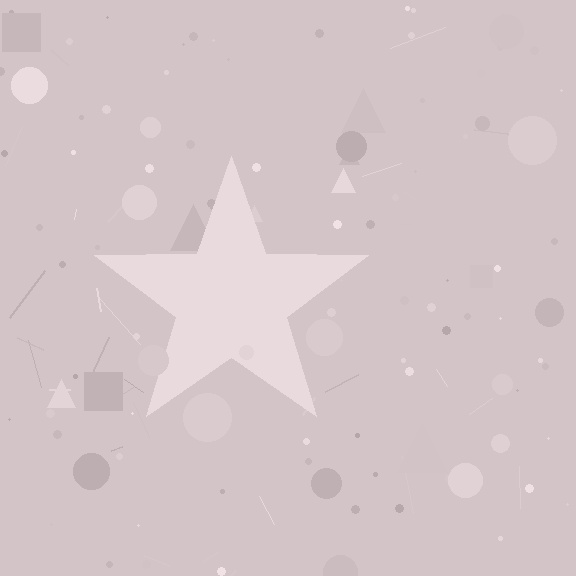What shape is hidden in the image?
A star is hidden in the image.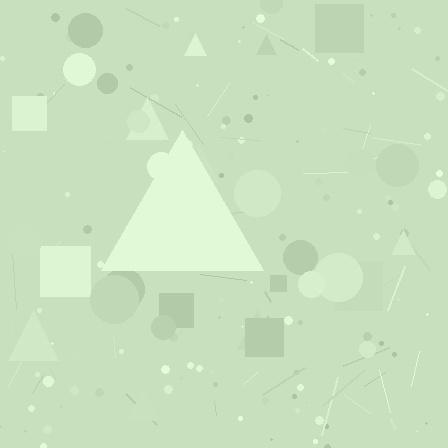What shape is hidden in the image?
A triangle is hidden in the image.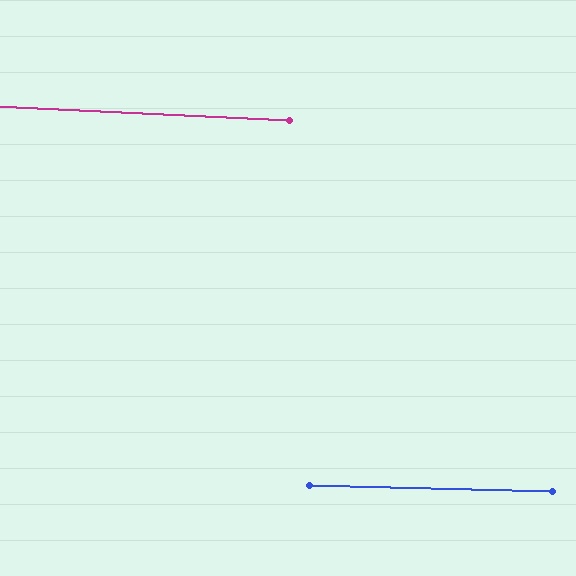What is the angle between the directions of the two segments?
Approximately 1 degree.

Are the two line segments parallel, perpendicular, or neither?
Parallel — their directions differ by only 1.2°.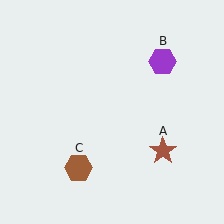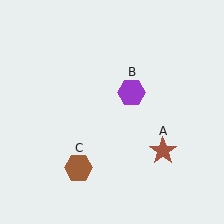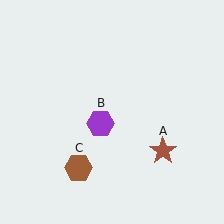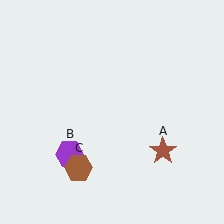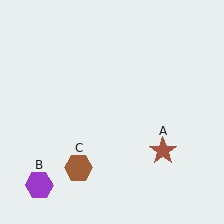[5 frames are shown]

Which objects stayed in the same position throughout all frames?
Brown star (object A) and brown hexagon (object C) remained stationary.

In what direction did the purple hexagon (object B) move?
The purple hexagon (object B) moved down and to the left.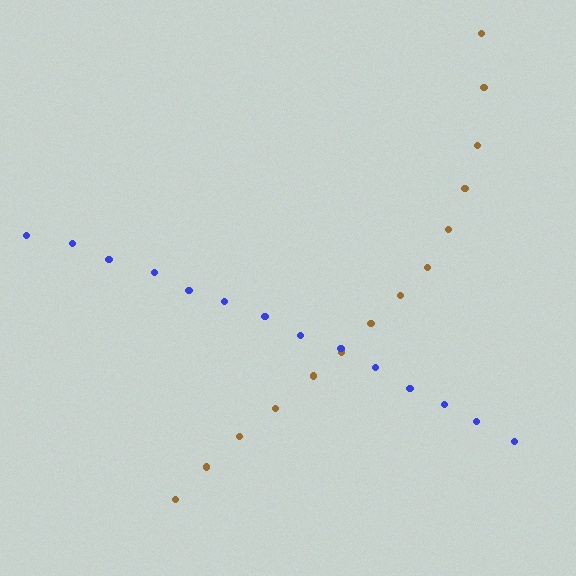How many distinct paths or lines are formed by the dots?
There are 2 distinct paths.